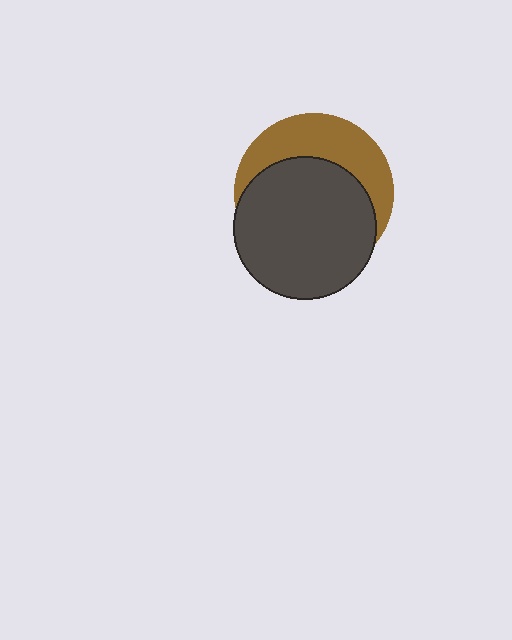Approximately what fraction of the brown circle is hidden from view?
Roughly 63% of the brown circle is hidden behind the dark gray circle.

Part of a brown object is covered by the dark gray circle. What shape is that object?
It is a circle.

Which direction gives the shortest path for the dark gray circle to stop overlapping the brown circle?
Moving down gives the shortest separation.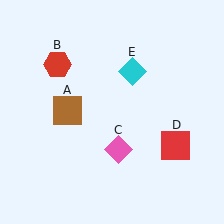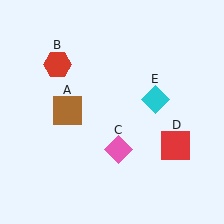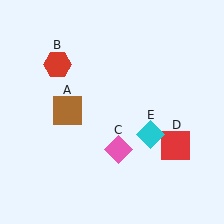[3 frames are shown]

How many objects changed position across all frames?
1 object changed position: cyan diamond (object E).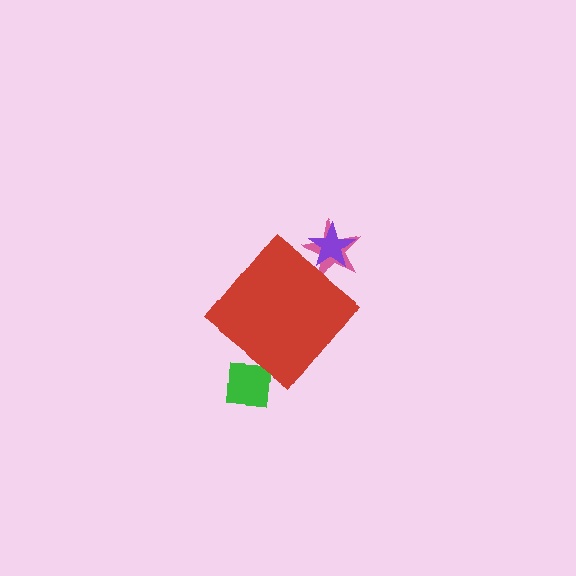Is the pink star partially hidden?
Yes, the pink star is partially hidden behind the red diamond.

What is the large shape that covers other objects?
A red diamond.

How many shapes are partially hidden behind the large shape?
3 shapes are partially hidden.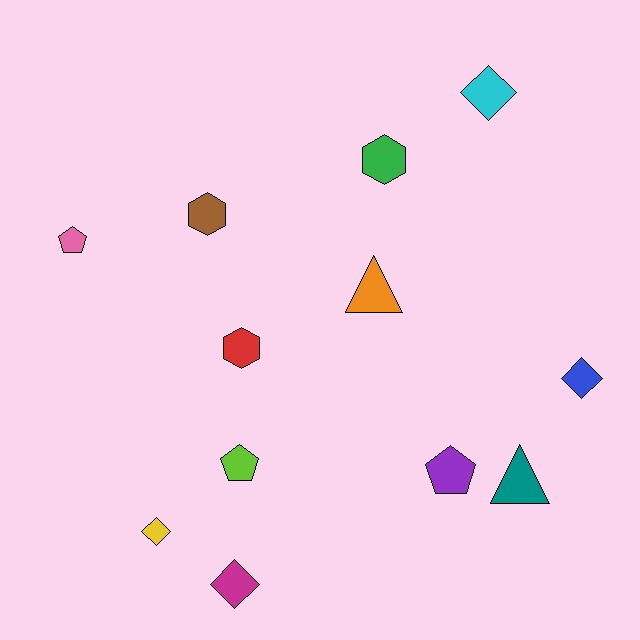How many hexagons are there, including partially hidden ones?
There are 3 hexagons.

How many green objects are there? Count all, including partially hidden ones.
There is 1 green object.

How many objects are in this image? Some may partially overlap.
There are 12 objects.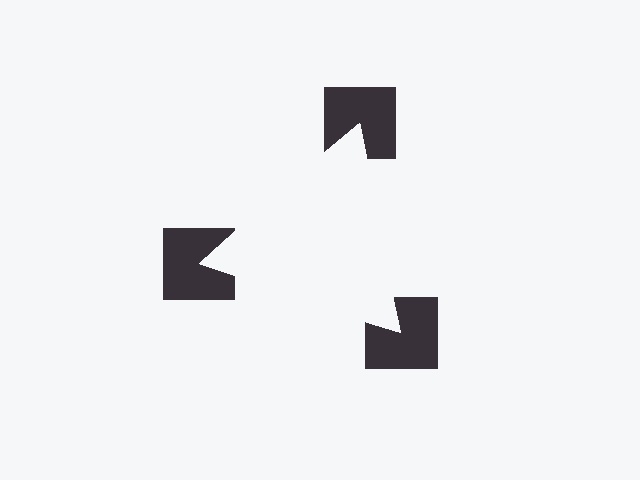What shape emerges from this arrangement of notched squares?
An illusory triangle — its edges are inferred from the aligned wedge cuts in the notched squares, not physically drawn.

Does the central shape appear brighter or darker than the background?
It typically appears slightly brighter than the background, even though no actual brightness change is drawn.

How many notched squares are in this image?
There are 3 — one at each vertex of the illusory triangle.